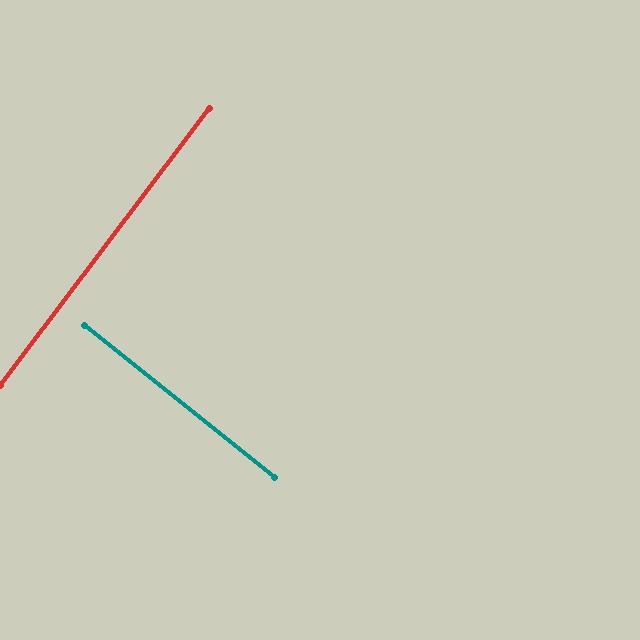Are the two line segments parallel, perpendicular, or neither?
Perpendicular — they meet at approximately 88°.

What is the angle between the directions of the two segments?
Approximately 88 degrees.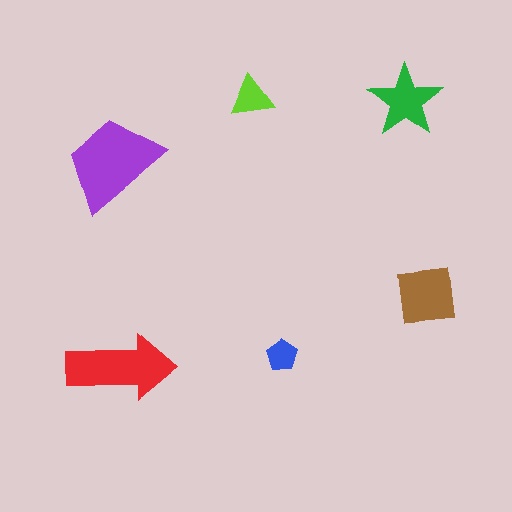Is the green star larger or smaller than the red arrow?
Smaller.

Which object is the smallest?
The blue pentagon.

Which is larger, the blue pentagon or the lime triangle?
The lime triangle.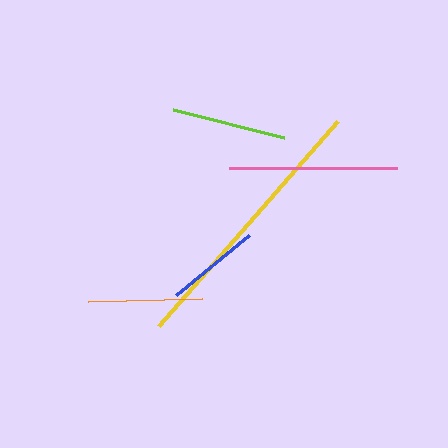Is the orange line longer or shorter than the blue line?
The orange line is longer than the blue line.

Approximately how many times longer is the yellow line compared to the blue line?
The yellow line is approximately 2.9 times the length of the blue line.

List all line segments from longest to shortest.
From longest to shortest: yellow, pink, orange, lime, blue.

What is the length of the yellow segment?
The yellow segment is approximately 272 pixels long.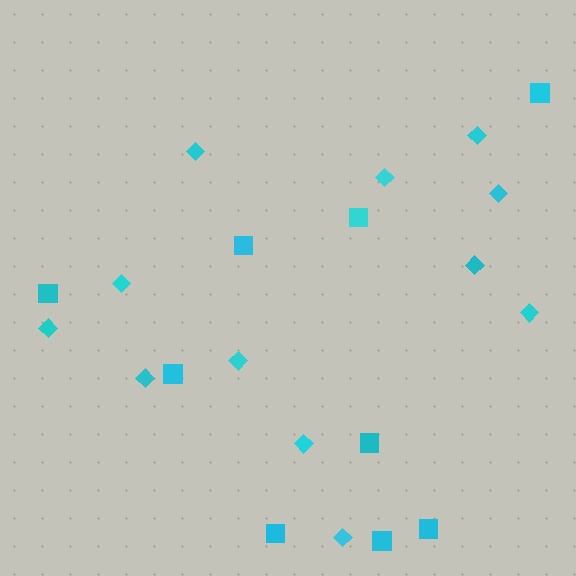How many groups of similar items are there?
There are 2 groups: one group of squares (9) and one group of diamonds (12).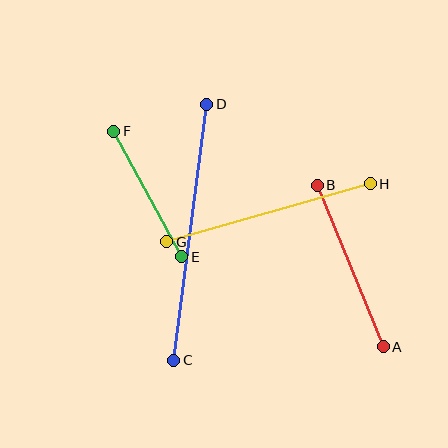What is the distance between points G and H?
The distance is approximately 211 pixels.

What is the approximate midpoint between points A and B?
The midpoint is at approximately (350, 266) pixels.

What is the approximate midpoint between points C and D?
The midpoint is at approximately (190, 232) pixels.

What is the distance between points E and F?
The distance is approximately 143 pixels.